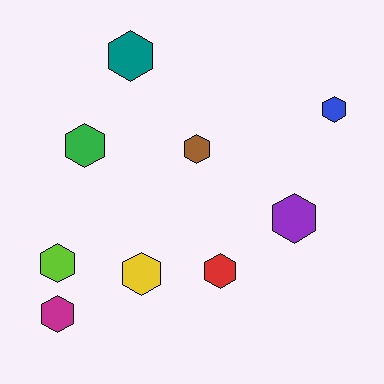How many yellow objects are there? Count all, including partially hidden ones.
There is 1 yellow object.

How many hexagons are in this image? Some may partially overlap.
There are 9 hexagons.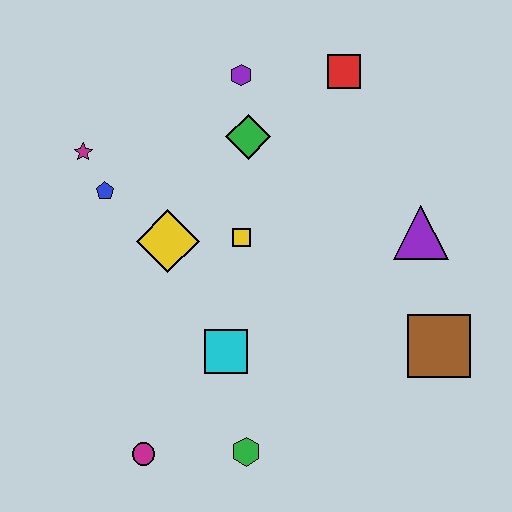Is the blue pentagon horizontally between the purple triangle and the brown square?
No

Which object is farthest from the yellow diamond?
The brown square is farthest from the yellow diamond.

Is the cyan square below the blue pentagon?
Yes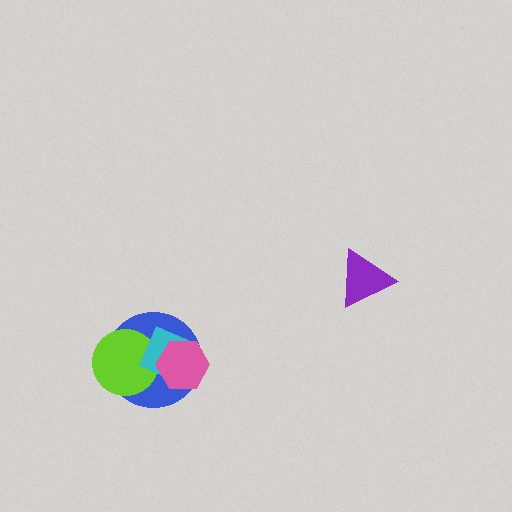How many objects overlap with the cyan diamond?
3 objects overlap with the cyan diamond.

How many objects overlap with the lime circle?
2 objects overlap with the lime circle.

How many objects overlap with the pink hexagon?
2 objects overlap with the pink hexagon.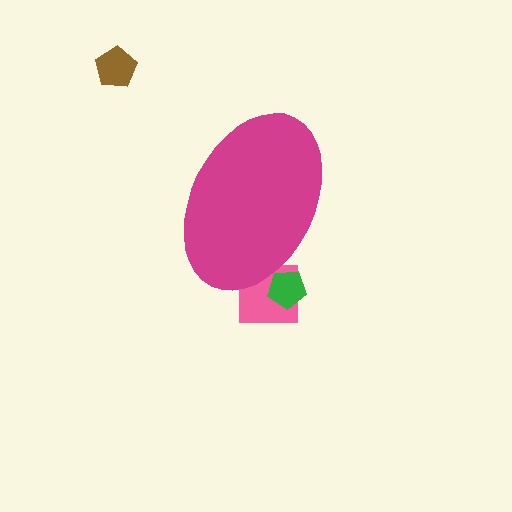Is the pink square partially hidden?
Yes, the pink square is partially hidden behind the magenta ellipse.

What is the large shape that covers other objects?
A magenta ellipse.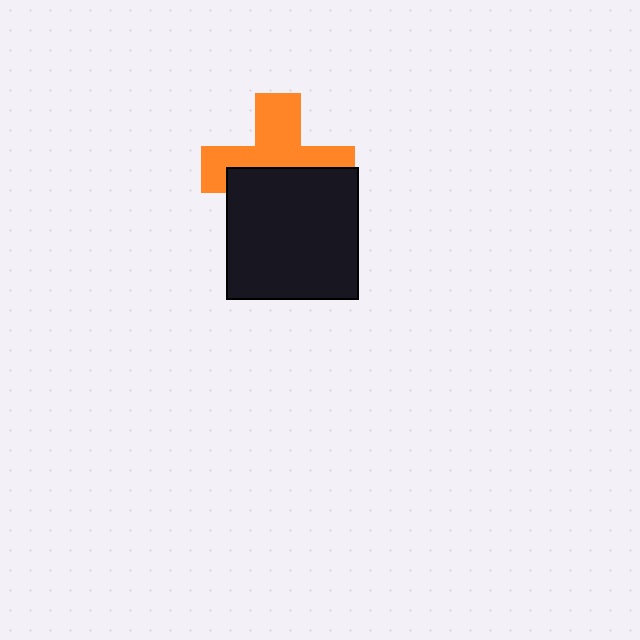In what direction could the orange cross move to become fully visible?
The orange cross could move up. That would shift it out from behind the black square entirely.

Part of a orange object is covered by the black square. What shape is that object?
It is a cross.